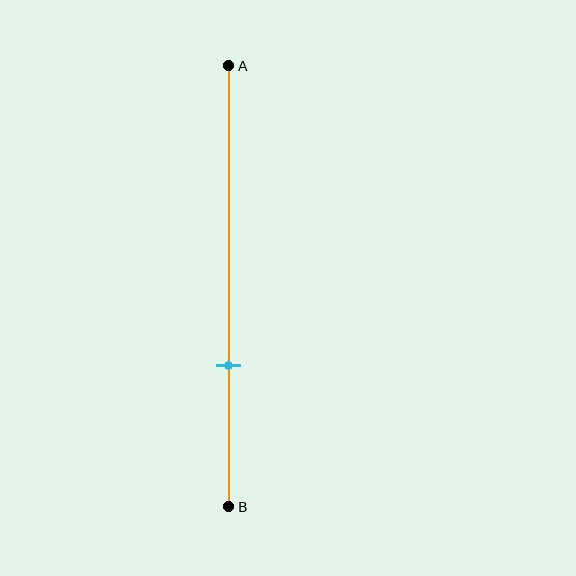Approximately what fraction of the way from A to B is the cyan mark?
The cyan mark is approximately 70% of the way from A to B.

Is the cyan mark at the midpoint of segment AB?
No, the mark is at about 70% from A, not at the 50% midpoint.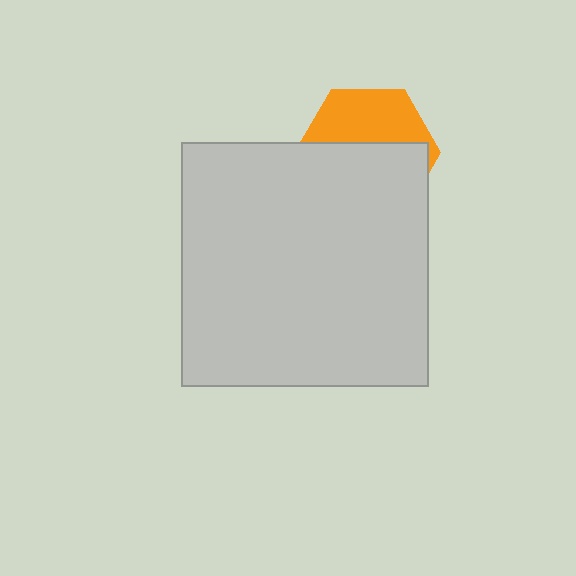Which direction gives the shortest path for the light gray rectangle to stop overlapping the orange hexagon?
Moving down gives the shortest separation.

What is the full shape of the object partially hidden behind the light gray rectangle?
The partially hidden object is an orange hexagon.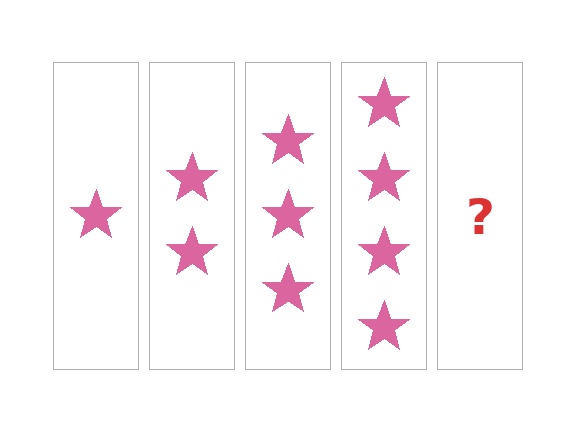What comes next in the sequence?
The next element should be 5 stars.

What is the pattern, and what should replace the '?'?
The pattern is that each step adds one more star. The '?' should be 5 stars.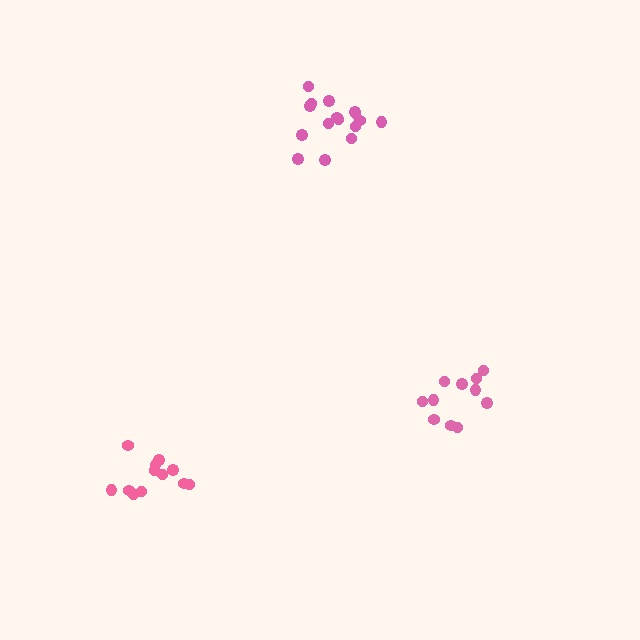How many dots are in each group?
Group 1: 12 dots, Group 2: 11 dots, Group 3: 16 dots (39 total).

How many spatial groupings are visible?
There are 3 spatial groupings.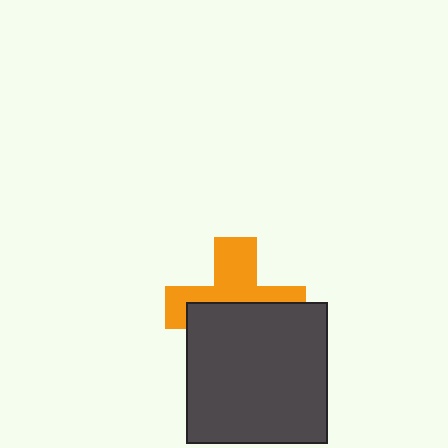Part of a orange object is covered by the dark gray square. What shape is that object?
It is a cross.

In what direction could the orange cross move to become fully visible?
The orange cross could move up. That would shift it out from behind the dark gray square entirely.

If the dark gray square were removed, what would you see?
You would see the complete orange cross.